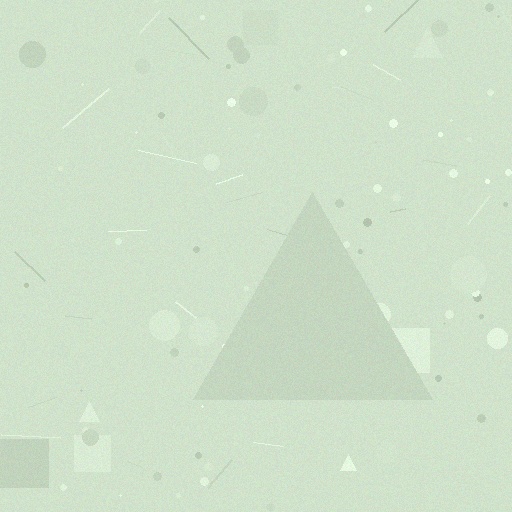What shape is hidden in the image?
A triangle is hidden in the image.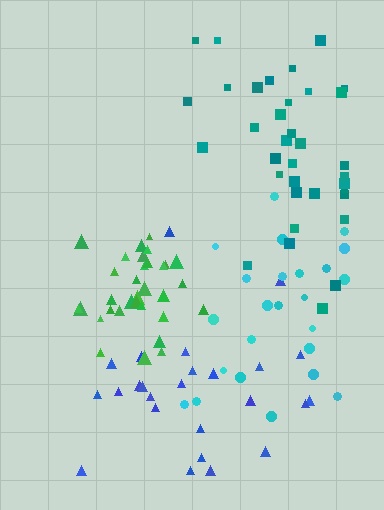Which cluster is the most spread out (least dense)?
Blue.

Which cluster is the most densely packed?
Green.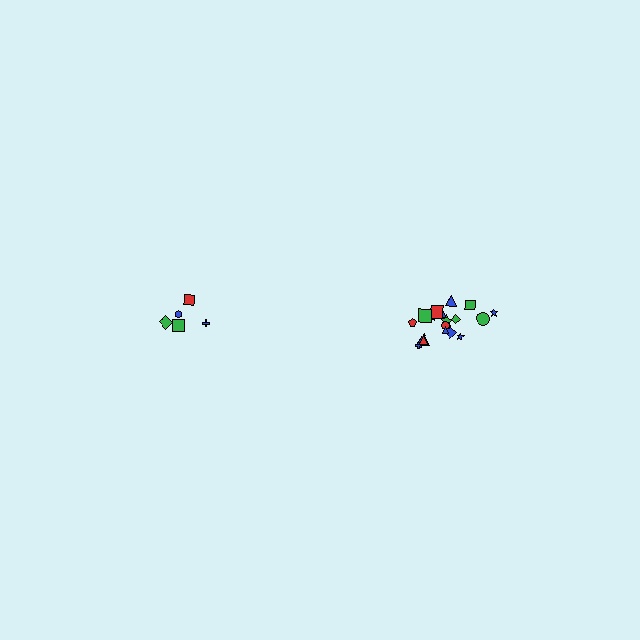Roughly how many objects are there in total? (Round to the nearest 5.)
Roughly 25 objects in total.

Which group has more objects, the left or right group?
The right group.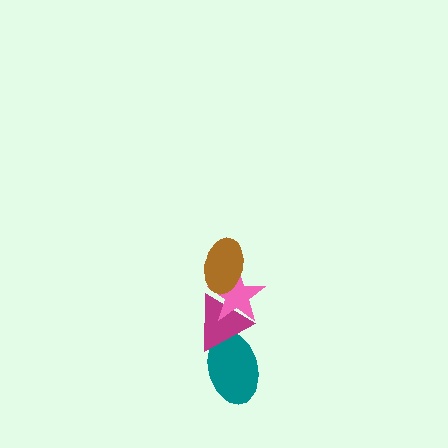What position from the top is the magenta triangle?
The magenta triangle is 3rd from the top.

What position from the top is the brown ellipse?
The brown ellipse is 1st from the top.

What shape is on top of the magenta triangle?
The pink star is on top of the magenta triangle.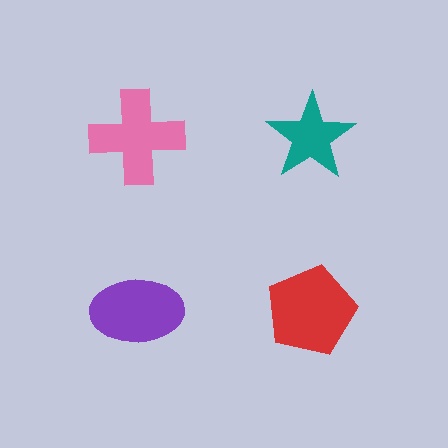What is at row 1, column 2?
A teal star.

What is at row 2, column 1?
A purple ellipse.